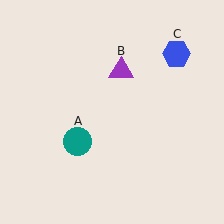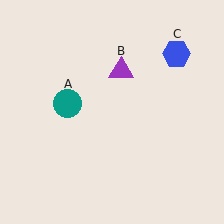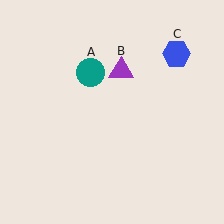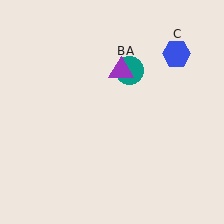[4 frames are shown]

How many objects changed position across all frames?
1 object changed position: teal circle (object A).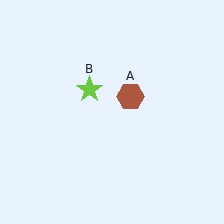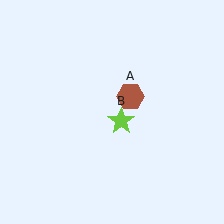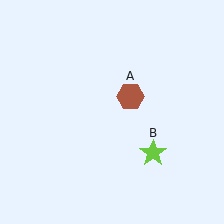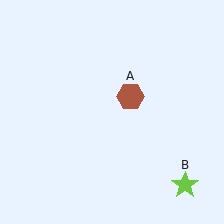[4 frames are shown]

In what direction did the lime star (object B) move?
The lime star (object B) moved down and to the right.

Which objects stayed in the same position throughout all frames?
Brown hexagon (object A) remained stationary.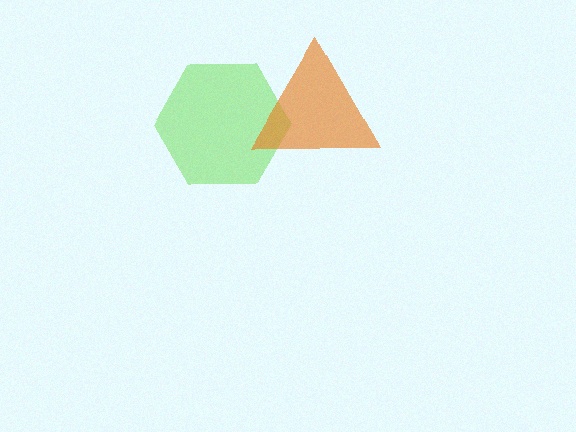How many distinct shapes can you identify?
There are 2 distinct shapes: a lime hexagon, an orange triangle.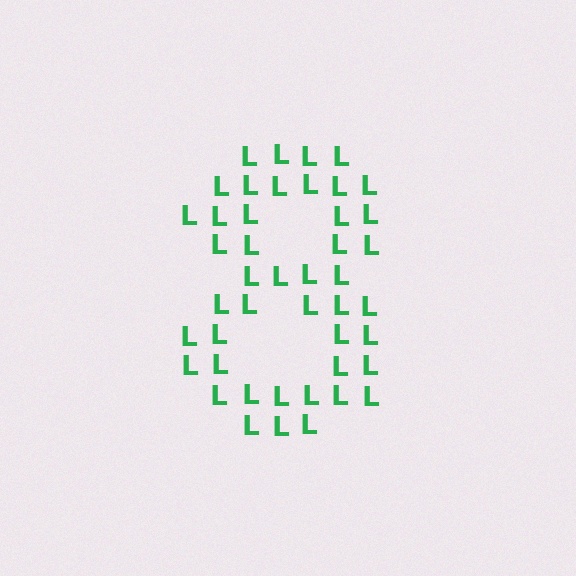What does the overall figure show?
The overall figure shows the digit 8.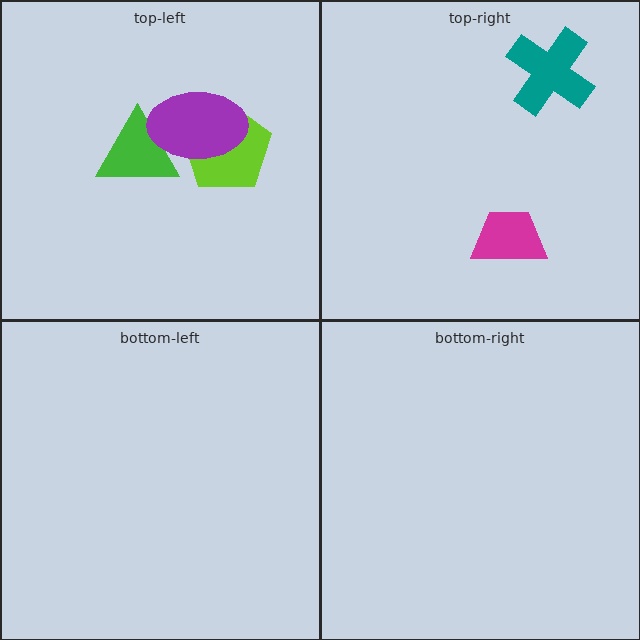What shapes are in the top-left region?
The green triangle, the lime pentagon, the purple ellipse.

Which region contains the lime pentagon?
The top-left region.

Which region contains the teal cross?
The top-right region.